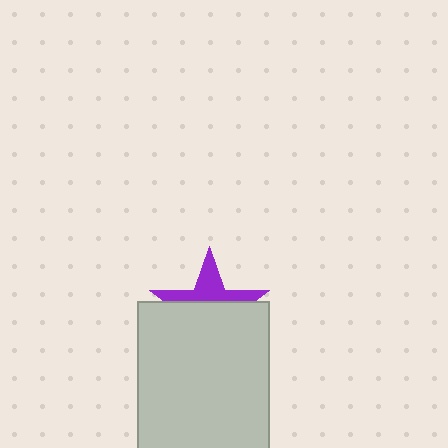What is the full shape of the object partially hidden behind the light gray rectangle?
The partially hidden object is a purple star.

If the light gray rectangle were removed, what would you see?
You would see the complete purple star.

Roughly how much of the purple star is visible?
A small part of it is visible (roughly 41%).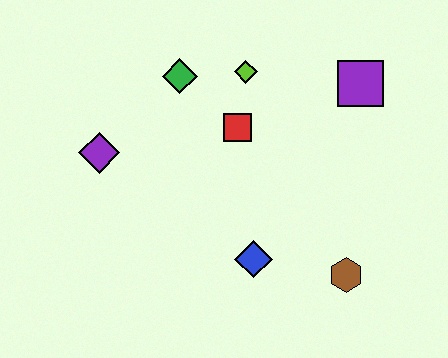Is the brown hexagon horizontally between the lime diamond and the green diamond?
No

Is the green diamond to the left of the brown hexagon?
Yes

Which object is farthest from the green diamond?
The brown hexagon is farthest from the green diamond.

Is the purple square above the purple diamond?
Yes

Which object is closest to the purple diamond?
The green diamond is closest to the purple diamond.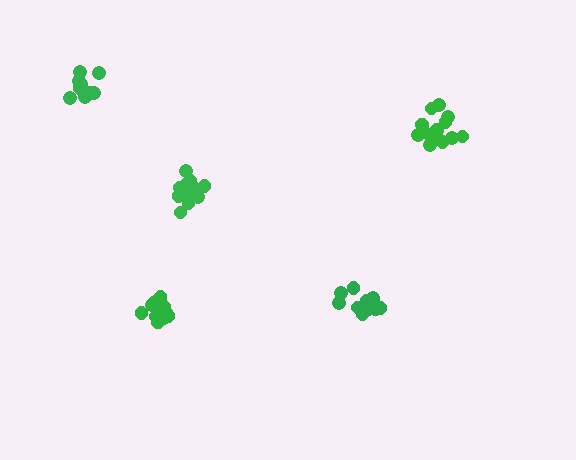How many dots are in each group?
Group 1: 16 dots, Group 2: 13 dots, Group 3: 12 dots, Group 4: 16 dots, Group 5: 10 dots (67 total).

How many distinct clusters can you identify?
There are 5 distinct clusters.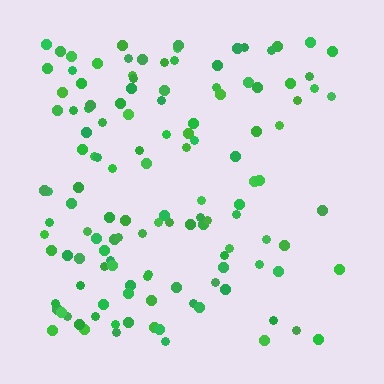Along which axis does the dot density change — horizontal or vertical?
Horizontal.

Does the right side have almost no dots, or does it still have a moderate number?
Still a moderate number, just noticeably fewer than the left.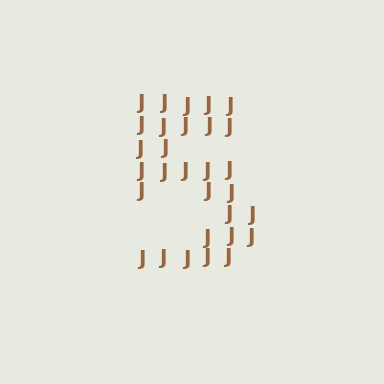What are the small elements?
The small elements are letter J's.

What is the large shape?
The large shape is the digit 5.